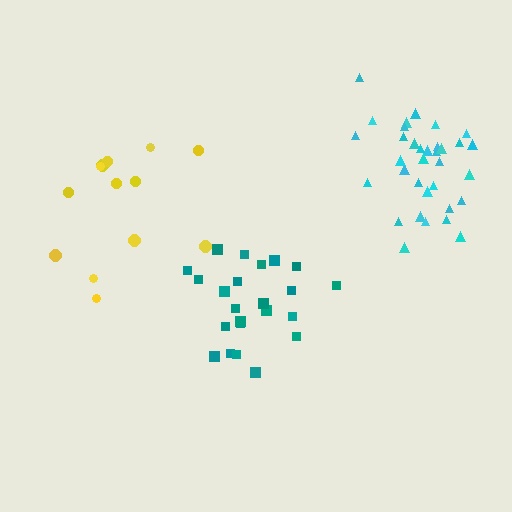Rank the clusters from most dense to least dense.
cyan, teal, yellow.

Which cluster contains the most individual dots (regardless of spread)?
Cyan (34).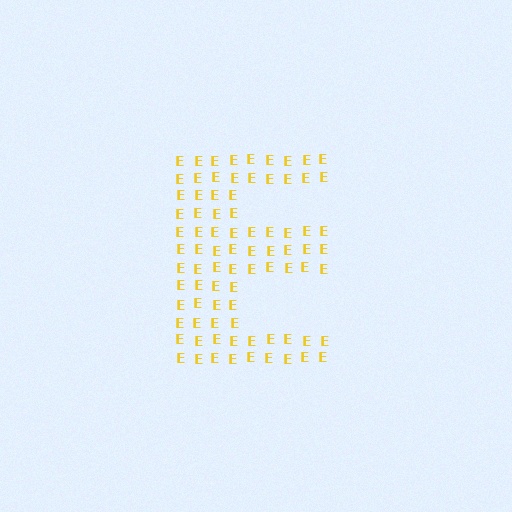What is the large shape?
The large shape is the letter E.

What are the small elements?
The small elements are letter E's.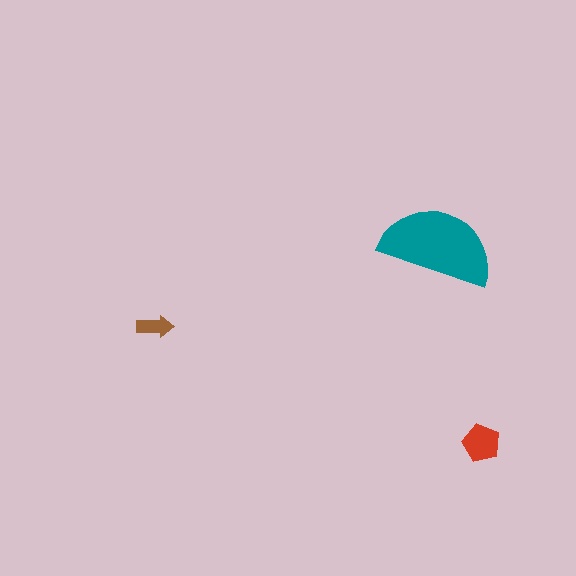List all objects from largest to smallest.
The teal semicircle, the red pentagon, the brown arrow.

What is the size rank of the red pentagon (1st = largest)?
2nd.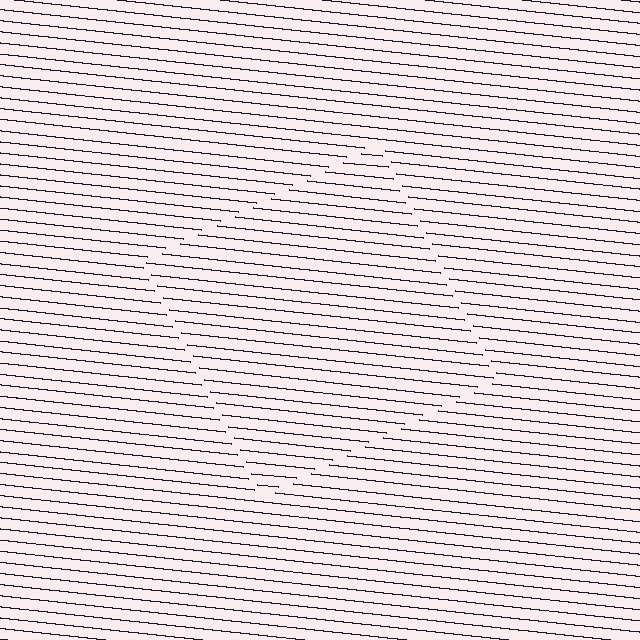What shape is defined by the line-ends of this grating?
An illusory square. The interior of the shape contains the same grating, shifted by half a period — the contour is defined by the phase discontinuity where line-ends from the inner and outer gratings abut.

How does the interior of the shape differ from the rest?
The interior of the shape contains the same grating, shifted by half a period — the contour is defined by the phase discontinuity where line-ends from the inner and outer gratings abut.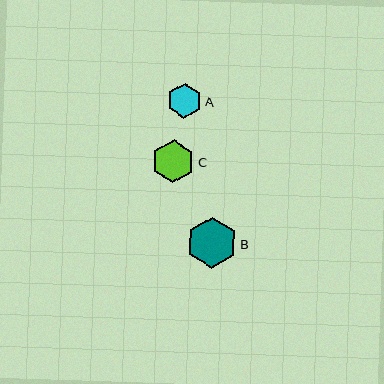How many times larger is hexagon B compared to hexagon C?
Hexagon B is approximately 1.2 times the size of hexagon C.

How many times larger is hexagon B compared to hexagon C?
Hexagon B is approximately 1.2 times the size of hexagon C.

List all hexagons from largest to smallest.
From largest to smallest: B, C, A.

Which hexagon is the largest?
Hexagon B is the largest with a size of approximately 51 pixels.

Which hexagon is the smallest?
Hexagon A is the smallest with a size of approximately 35 pixels.